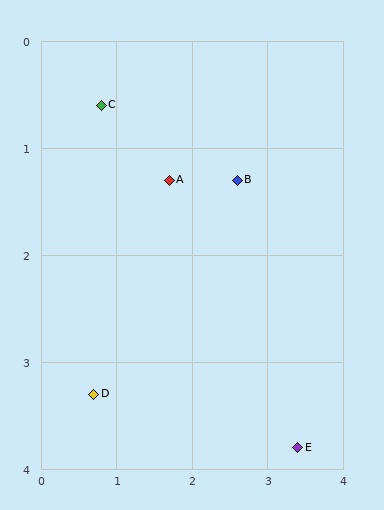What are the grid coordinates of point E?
Point E is at approximately (3.4, 3.8).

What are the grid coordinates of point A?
Point A is at approximately (1.7, 1.3).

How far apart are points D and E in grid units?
Points D and E are about 2.7 grid units apart.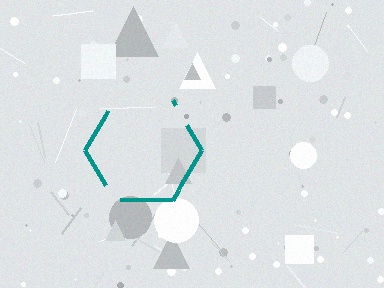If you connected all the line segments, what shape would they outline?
They would outline a hexagon.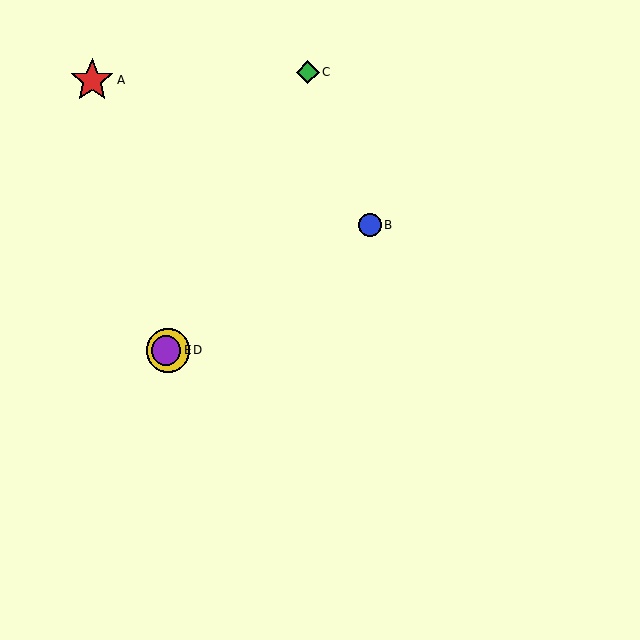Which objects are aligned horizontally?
Objects D, E are aligned horizontally.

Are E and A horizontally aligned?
No, E is at y≈351 and A is at y≈80.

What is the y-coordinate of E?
Object E is at y≈351.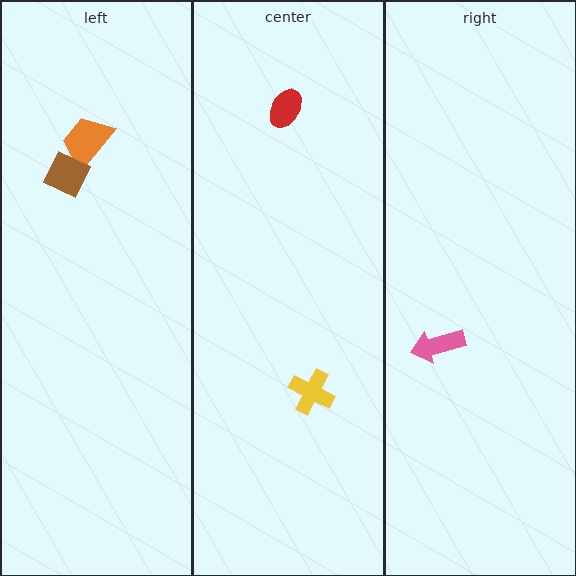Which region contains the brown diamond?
The left region.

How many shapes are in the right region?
1.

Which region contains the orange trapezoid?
The left region.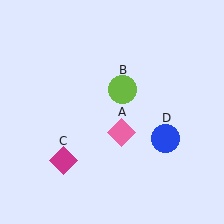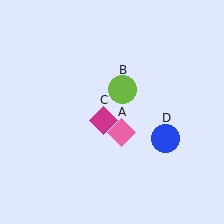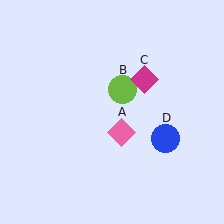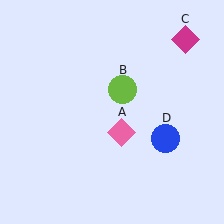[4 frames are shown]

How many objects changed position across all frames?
1 object changed position: magenta diamond (object C).